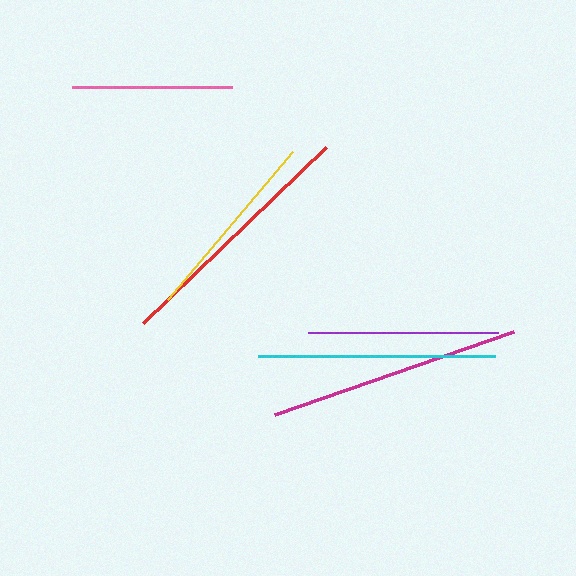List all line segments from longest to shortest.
From longest to shortest: red, magenta, cyan, yellow, purple, pink.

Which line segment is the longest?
The red line is the longest at approximately 255 pixels.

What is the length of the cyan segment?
The cyan segment is approximately 237 pixels long.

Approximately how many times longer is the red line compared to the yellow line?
The red line is approximately 1.3 times the length of the yellow line.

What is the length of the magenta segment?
The magenta segment is approximately 253 pixels long.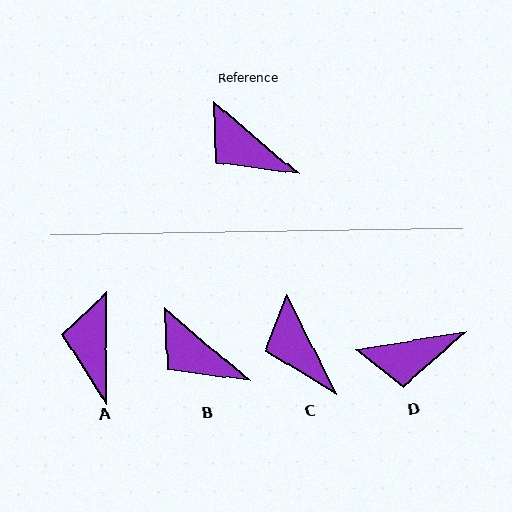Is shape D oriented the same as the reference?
No, it is off by about 50 degrees.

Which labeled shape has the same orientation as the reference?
B.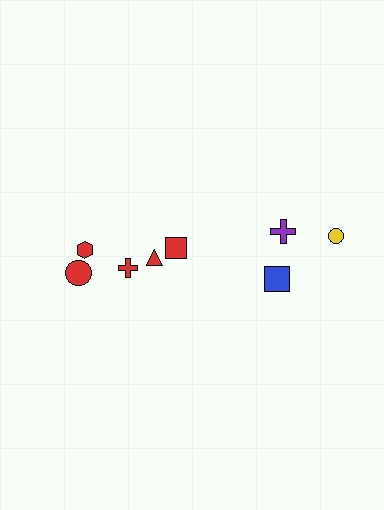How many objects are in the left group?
There are 5 objects.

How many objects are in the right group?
There are 3 objects.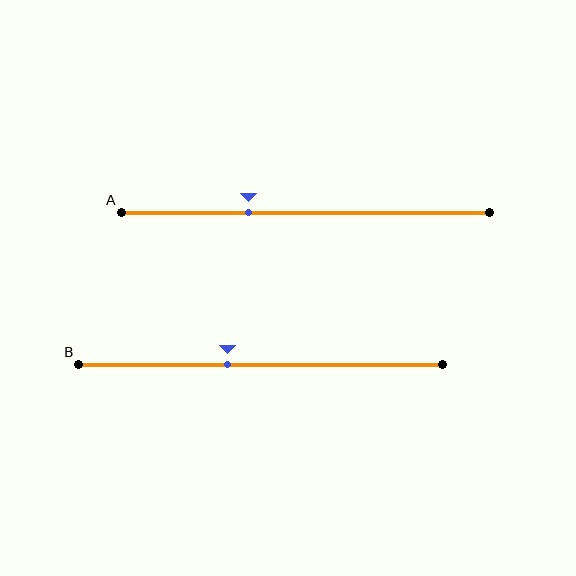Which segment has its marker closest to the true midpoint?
Segment B has its marker closest to the true midpoint.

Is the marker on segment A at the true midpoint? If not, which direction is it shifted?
No, the marker on segment A is shifted to the left by about 15% of the segment length.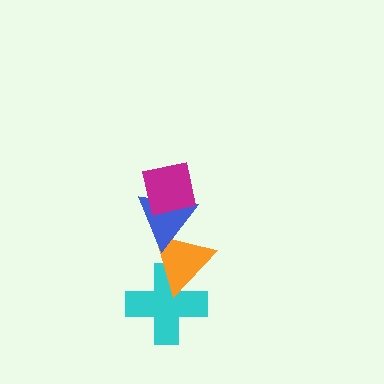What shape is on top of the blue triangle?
The magenta square is on top of the blue triangle.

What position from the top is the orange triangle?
The orange triangle is 3rd from the top.